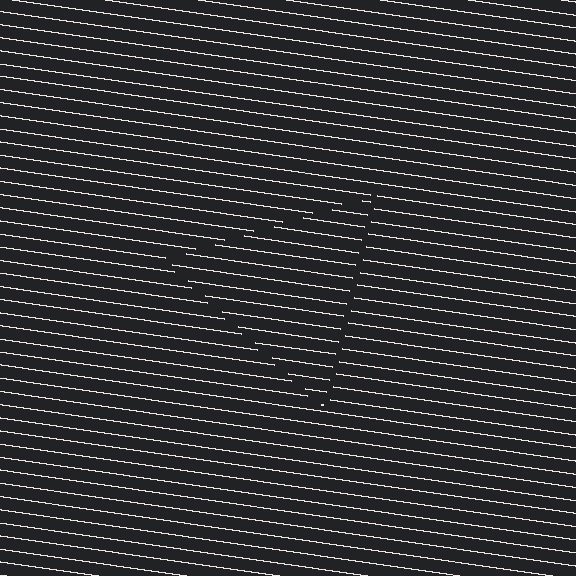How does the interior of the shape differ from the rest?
The interior of the shape contains the same grating, shifted by half a period — the contour is defined by the phase discontinuity where line-ends from the inner and outer gratings abut.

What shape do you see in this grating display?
An illusory triangle. The interior of the shape contains the same grating, shifted by half a period — the contour is defined by the phase discontinuity where line-ends from the inner and outer gratings abut.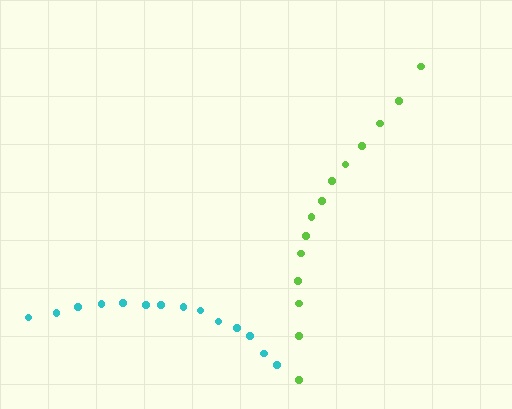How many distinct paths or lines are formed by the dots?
There are 2 distinct paths.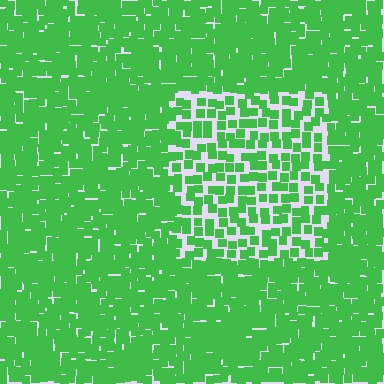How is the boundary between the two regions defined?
The boundary is defined by a change in element density (approximately 2.0x ratio). All elements are the same color, size, and shape.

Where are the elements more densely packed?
The elements are more densely packed outside the rectangle boundary.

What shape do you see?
I see a rectangle.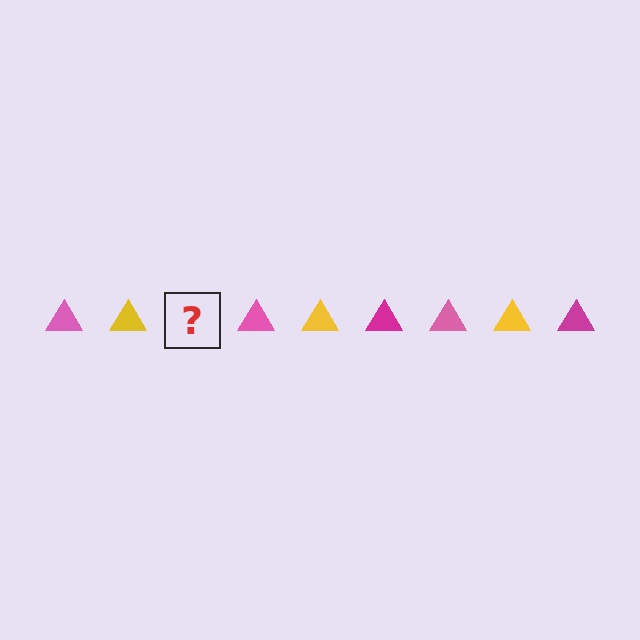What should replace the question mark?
The question mark should be replaced with a magenta triangle.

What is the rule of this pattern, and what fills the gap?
The rule is that the pattern cycles through pink, yellow, magenta triangles. The gap should be filled with a magenta triangle.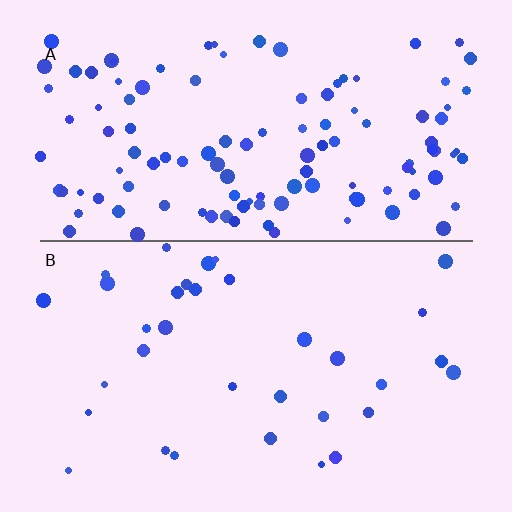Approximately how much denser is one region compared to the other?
Approximately 3.5× — region A over region B.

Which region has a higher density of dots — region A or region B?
A (the top).